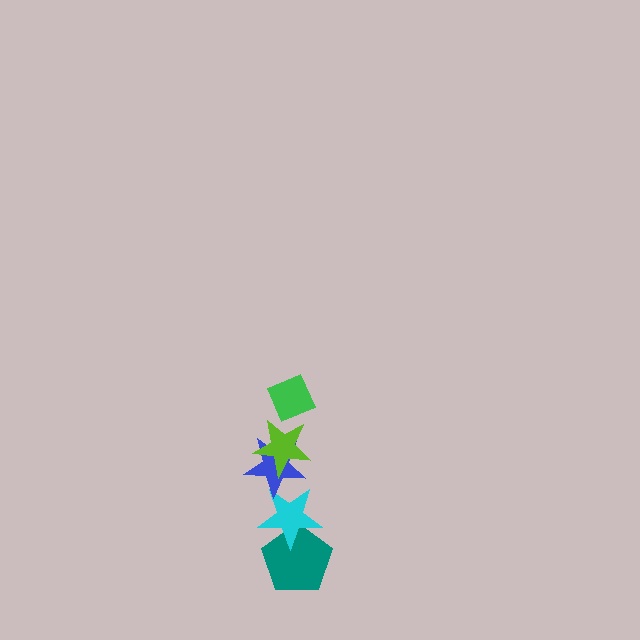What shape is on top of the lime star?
The green diamond is on top of the lime star.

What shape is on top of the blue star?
The lime star is on top of the blue star.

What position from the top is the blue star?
The blue star is 3rd from the top.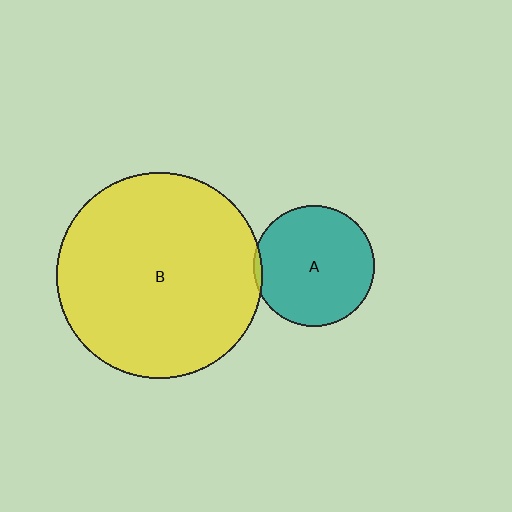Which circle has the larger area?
Circle B (yellow).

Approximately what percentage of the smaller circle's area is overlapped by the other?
Approximately 5%.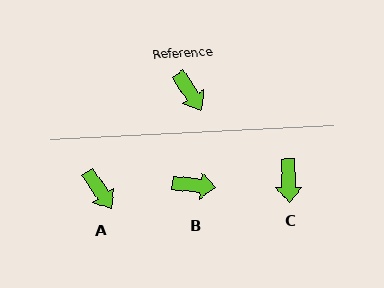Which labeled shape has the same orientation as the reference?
A.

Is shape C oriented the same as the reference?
No, it is off by about 33 degrees.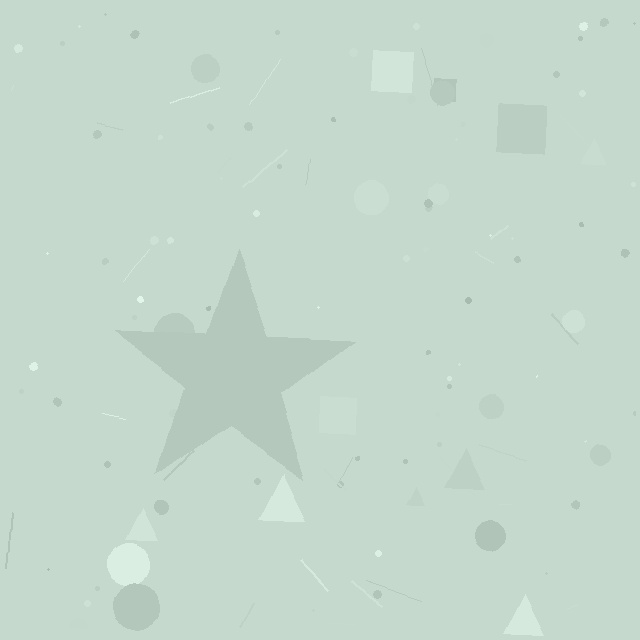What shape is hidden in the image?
A star is hidden in the image.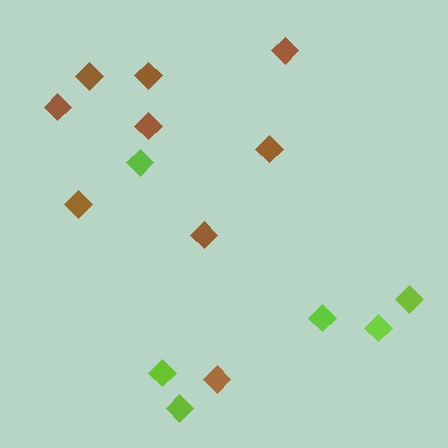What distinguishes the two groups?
There are 2 groups: one group of brown diamonds (9) and one group of lime diamonds (6).